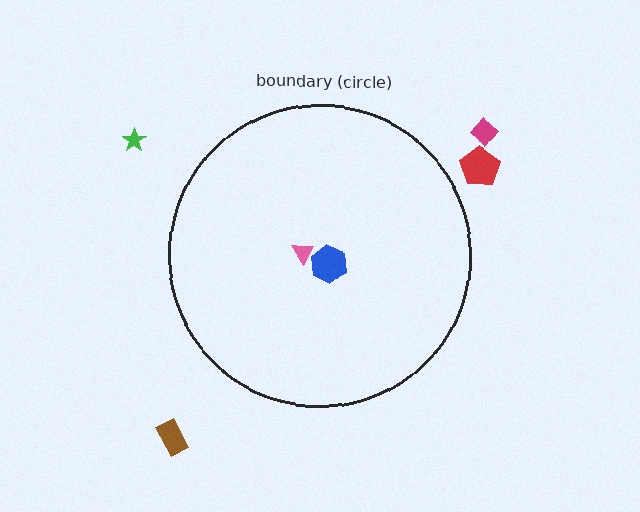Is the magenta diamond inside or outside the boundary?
Outside.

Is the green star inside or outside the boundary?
Outside.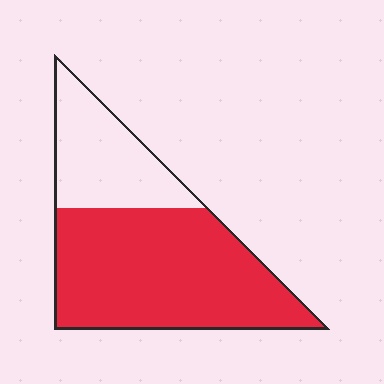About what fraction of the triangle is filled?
About two thirds (2/3).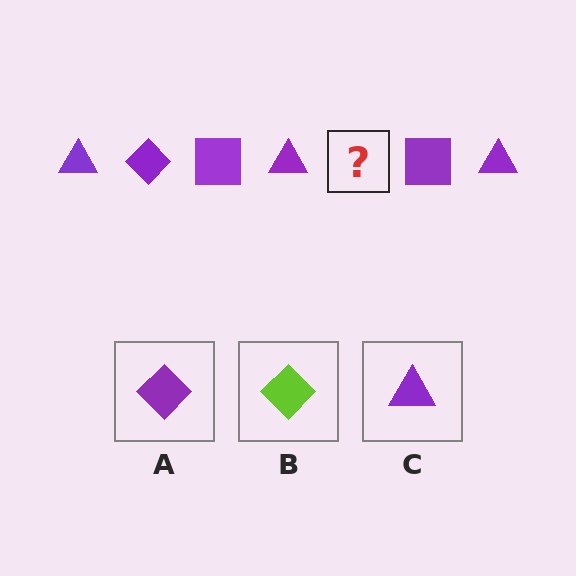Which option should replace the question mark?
Option A.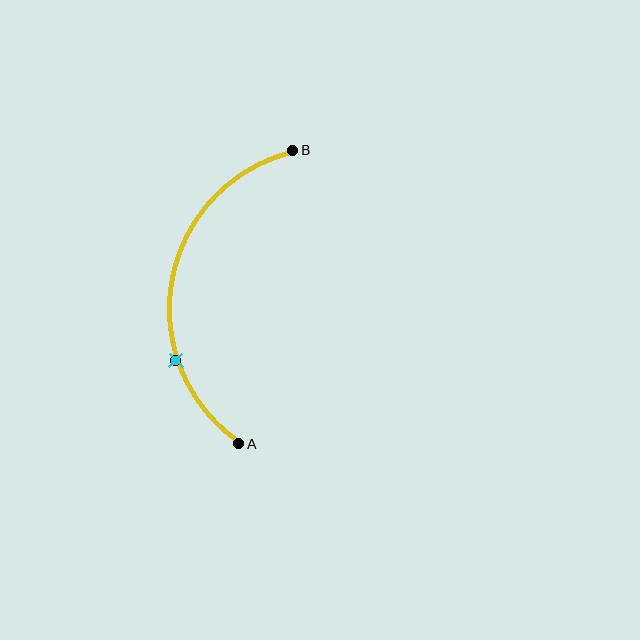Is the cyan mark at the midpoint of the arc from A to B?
No. The cyan mark lies on the arc but is closer to endpoint A. The arc midpoint would be at the point on the curve equidistant along the arc from both A and B.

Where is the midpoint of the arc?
The arc midpoint is the point on the curve farthest from the straight line joining A and B. It sits to the left of that line.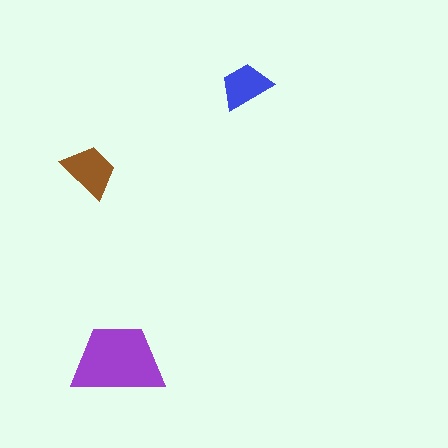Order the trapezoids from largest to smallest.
the purple one, the brown one, the blue one.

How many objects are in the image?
There are 3 objects in the image.